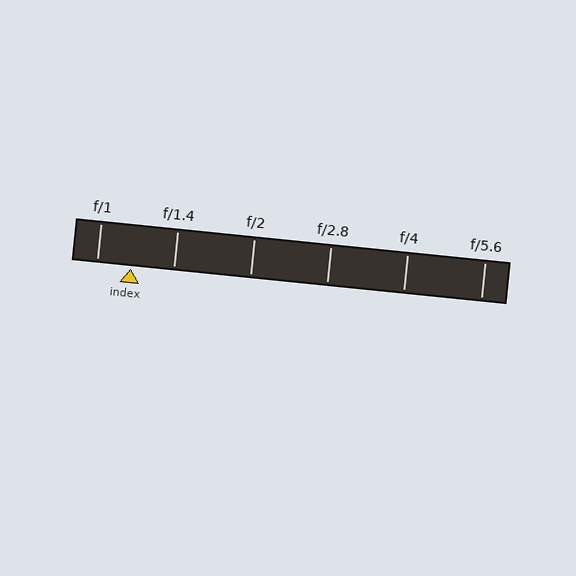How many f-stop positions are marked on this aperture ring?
There are 6 f-stop positions marked.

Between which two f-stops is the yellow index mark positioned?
The index mark is between f/1 and f/1.4.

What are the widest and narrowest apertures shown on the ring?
The widest aperture shown is f/1 and the narrowest is f/5.6.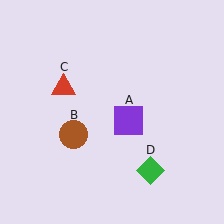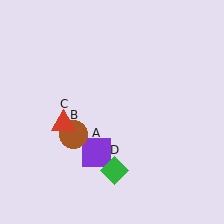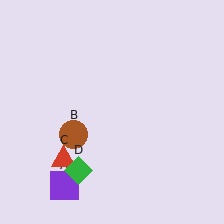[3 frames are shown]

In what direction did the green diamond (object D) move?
The green diamond (object D) moved left.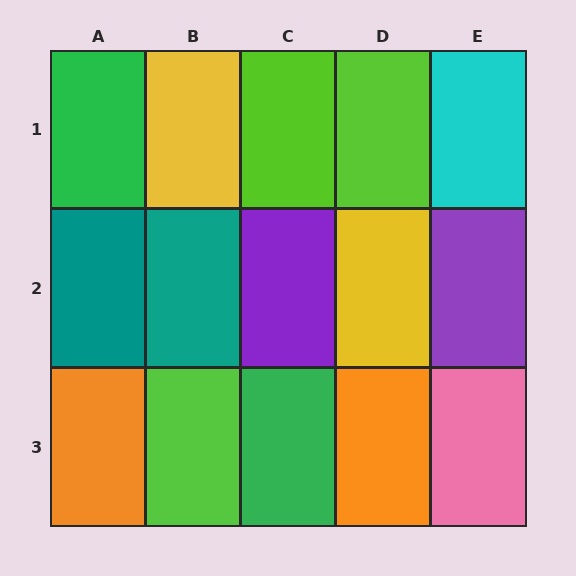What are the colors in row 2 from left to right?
Teal, teal, purple, yellow, purple.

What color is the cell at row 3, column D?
Orange.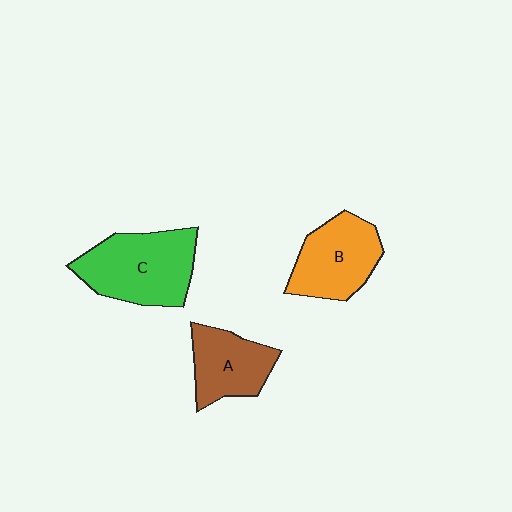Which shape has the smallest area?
Shape A (brown).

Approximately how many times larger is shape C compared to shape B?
Approximately 1.3 times.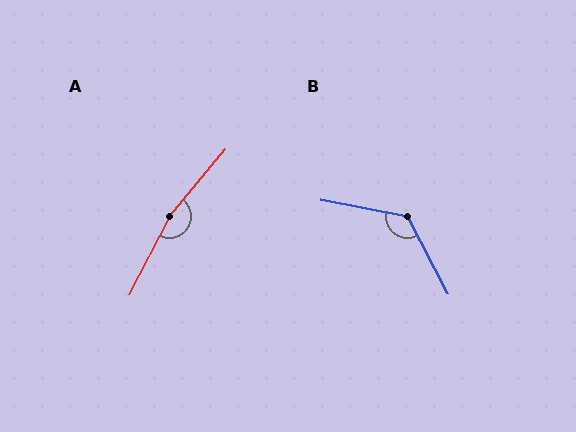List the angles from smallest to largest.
B (128°), A (167°).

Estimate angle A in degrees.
Approximately 167 degrees.